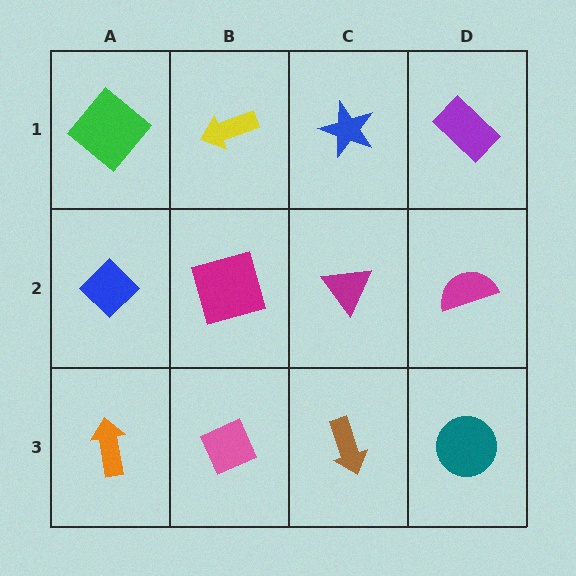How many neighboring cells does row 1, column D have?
2.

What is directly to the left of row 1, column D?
A blue star.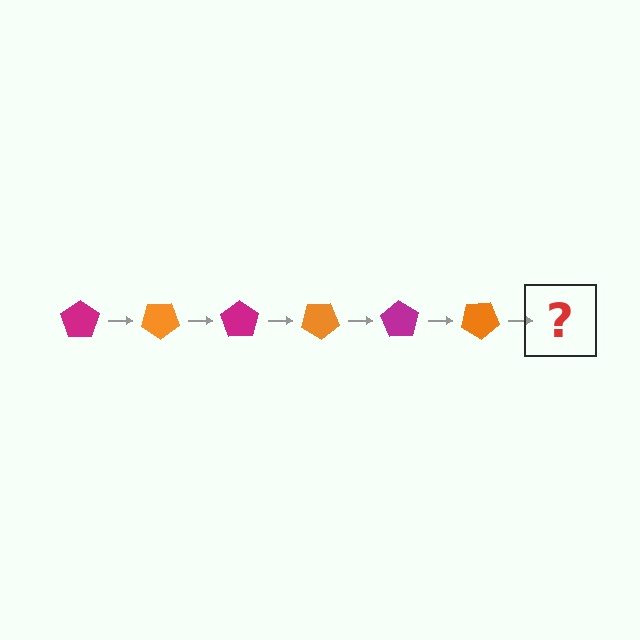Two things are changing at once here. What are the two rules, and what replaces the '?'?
The two rules are that it rotates 35 degrees each step and the color cycles through magenta and orange. The '?' should be a magenta pentagon, rotated 210 degrees from the start.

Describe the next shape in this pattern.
It should be a magenta pentagon, rotated 210 degrees from the start.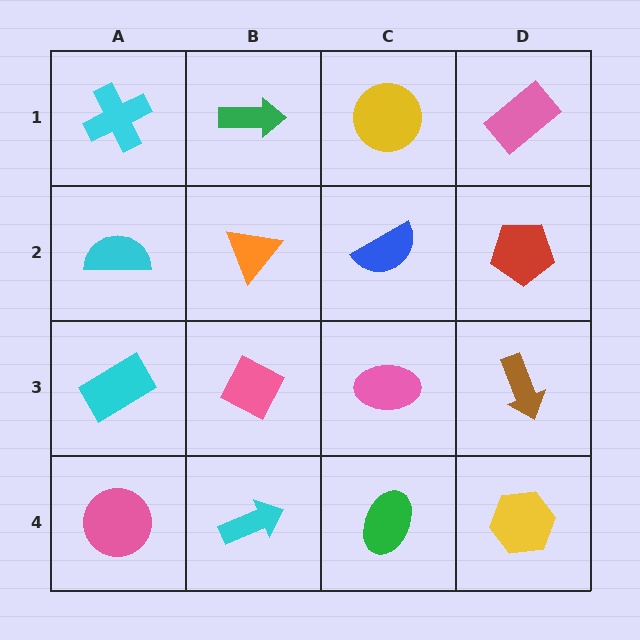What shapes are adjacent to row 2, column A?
A cyan cross (row 1, column A), a cyan rectangle (row 3, column A), an orange triangle (row 2, column B).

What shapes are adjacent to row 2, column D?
A pink rectangle (row 1, column D), a brown arrow (row 3, column D), a blue semicircle (row 2, column C).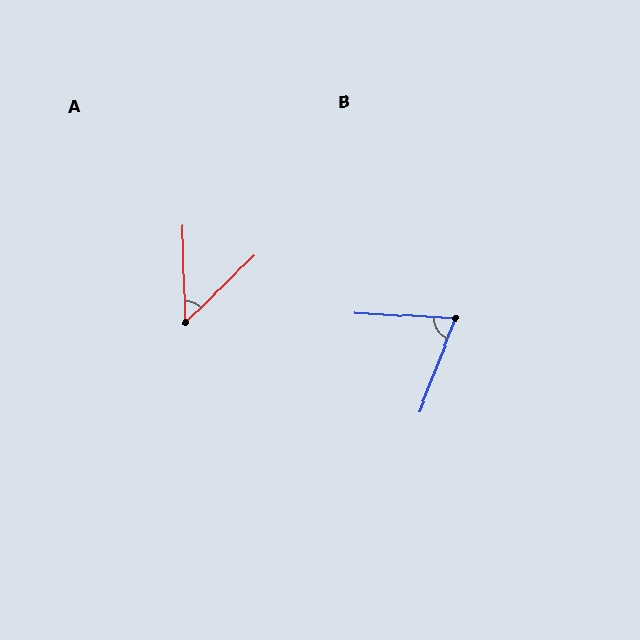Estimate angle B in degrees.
Approximately 72 degrees.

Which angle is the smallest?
A, at approximately 47 degrees.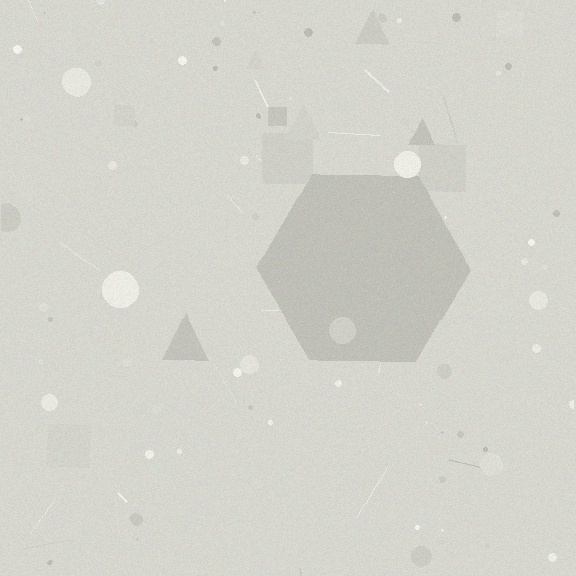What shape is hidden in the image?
A hexagon is hidden in the image.